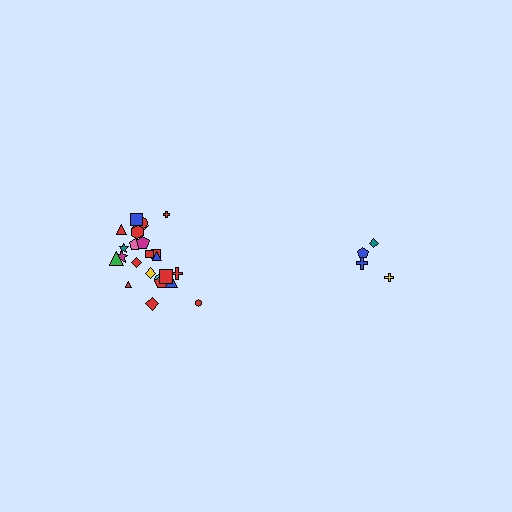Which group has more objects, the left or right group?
The left group.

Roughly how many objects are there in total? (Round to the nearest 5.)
Roughly 30 objects in total.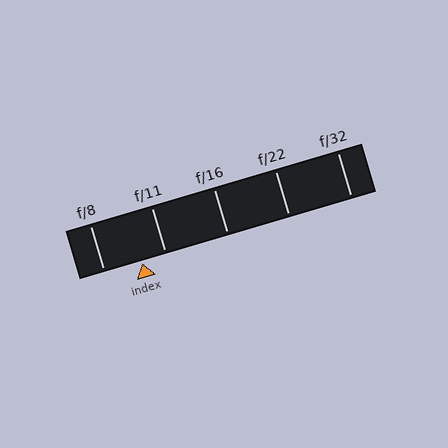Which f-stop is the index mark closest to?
The index mark is closest to f/11.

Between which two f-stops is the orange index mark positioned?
The index mark is between f/8 and f/11.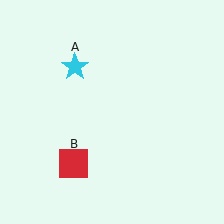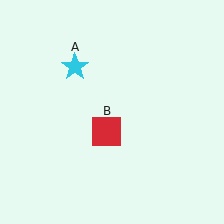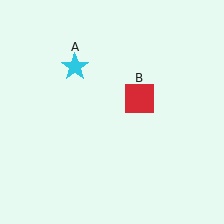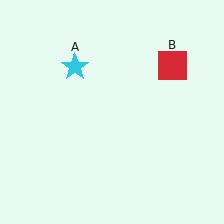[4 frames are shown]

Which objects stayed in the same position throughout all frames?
Cyan star (object A) remained stationary.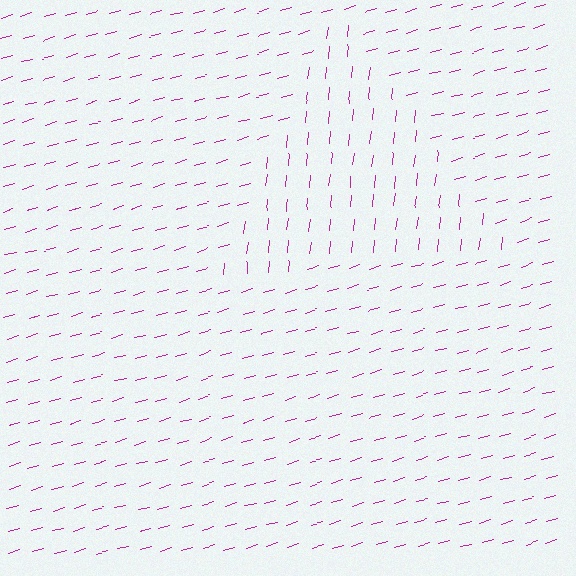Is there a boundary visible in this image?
Yes, there is a texture boundary formed by a change in line orientation.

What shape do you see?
I see a triangle.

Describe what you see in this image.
The image is filled with small magenta line segments. A triangle region in the image has lines oriented differently from the surrounding lines, creating a visible texture boundary.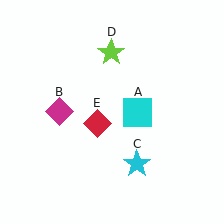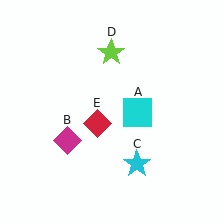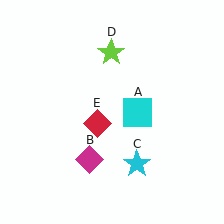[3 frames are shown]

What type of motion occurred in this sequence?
The magenta diamond (object B) rotated counterclockwise around the center of the scene.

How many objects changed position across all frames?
1 object changed position: magenta diamond (object B).